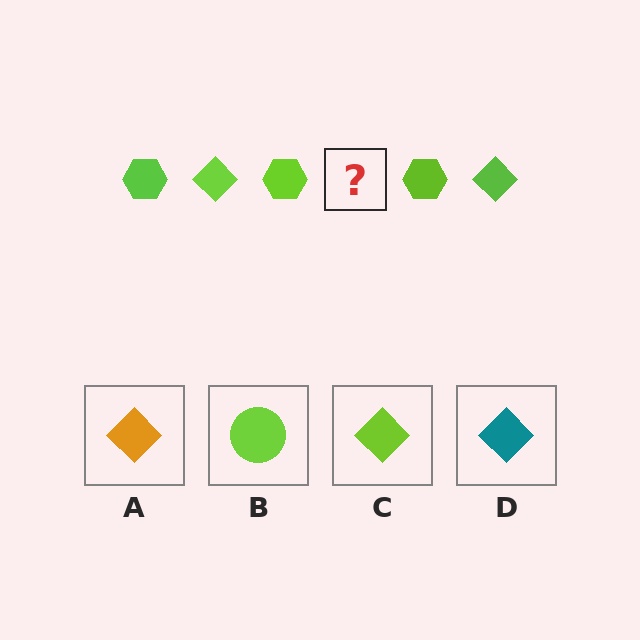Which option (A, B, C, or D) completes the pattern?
C.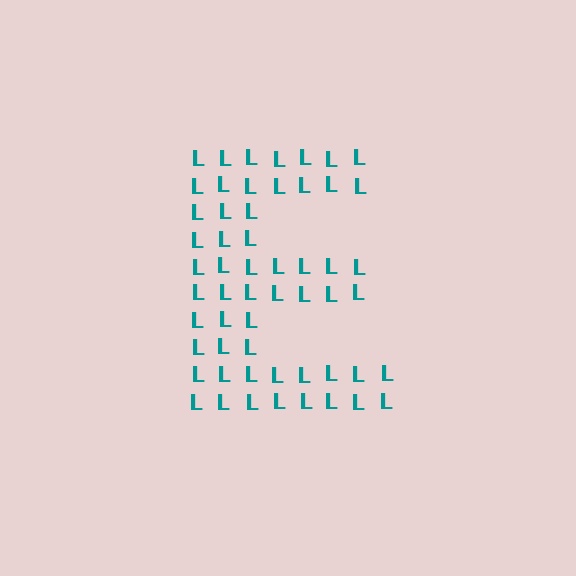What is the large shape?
The large shape is the letter E.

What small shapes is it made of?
It is made of small letter L's.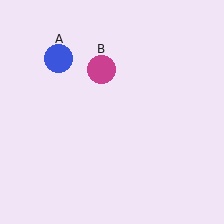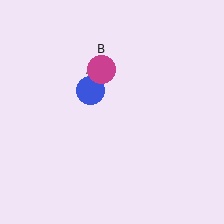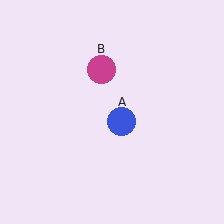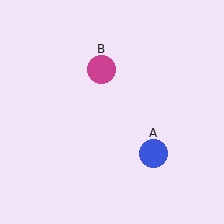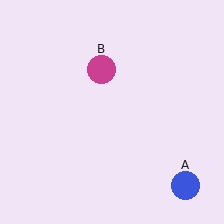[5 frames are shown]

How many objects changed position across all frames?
1 object changed position: blue circle (object A).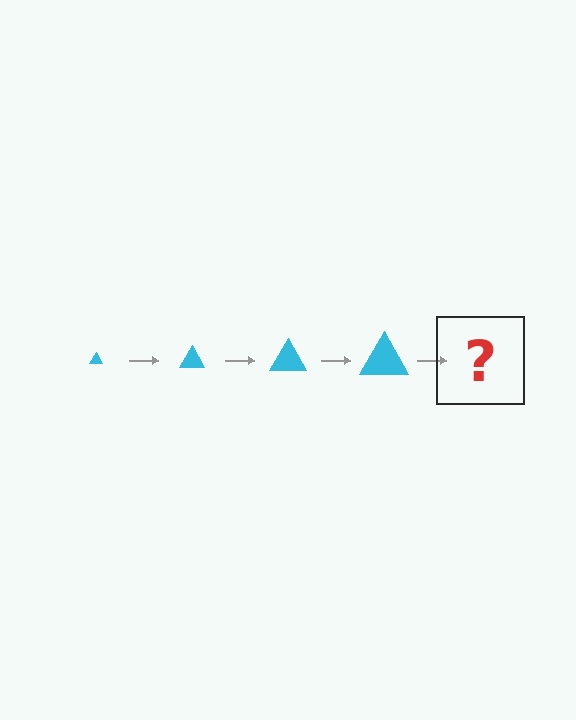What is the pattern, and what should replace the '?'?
The pattern is that the triangle gets progressively larger each step. The '?' should be a cyan triangle, larger than the previous one.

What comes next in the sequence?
The next element should be a cyan triangle, larger than the previous one.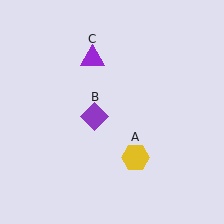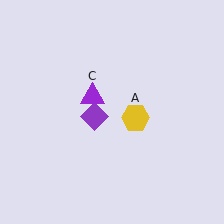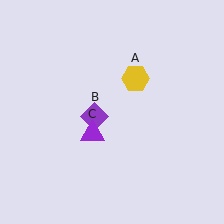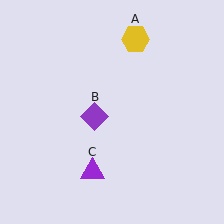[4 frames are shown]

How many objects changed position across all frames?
2 objects changed position: yellow hexagon (object A), purple triangle (object C).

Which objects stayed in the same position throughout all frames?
Purple diamond (object B) remained stationary.